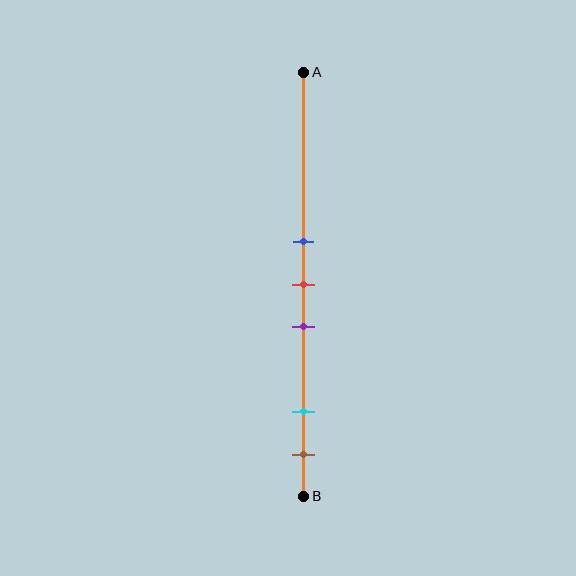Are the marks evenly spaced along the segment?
No, the marks are not evenly spaced.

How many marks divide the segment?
There are 5 marks dividing the segment.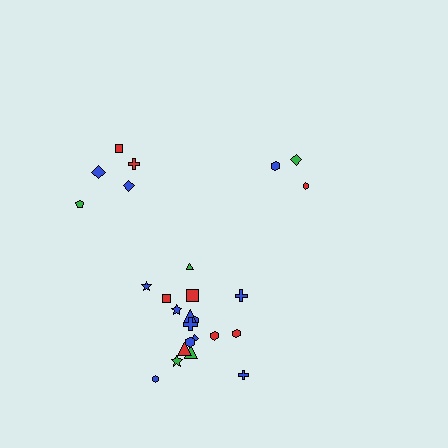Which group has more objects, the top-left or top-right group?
The top-left group.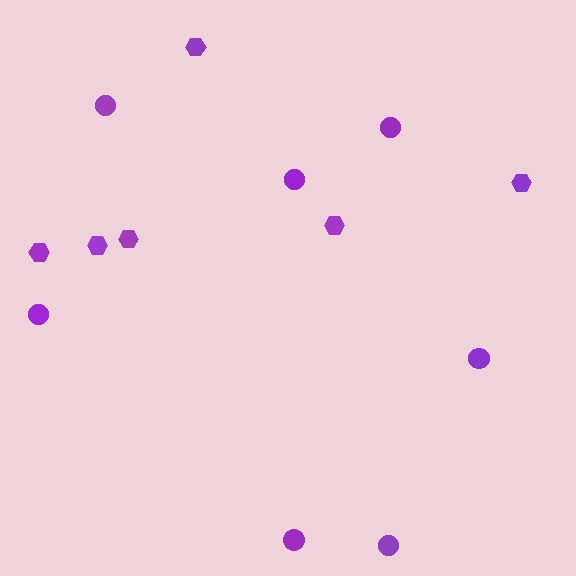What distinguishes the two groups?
There are 2 groups: one group of hexagons (6) and one group of circles (7).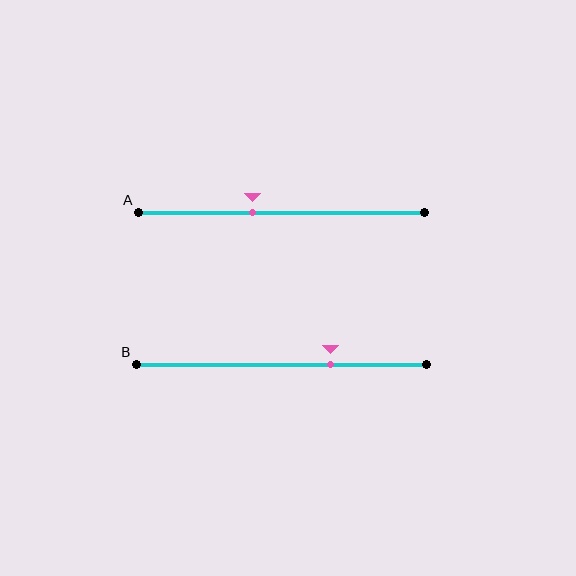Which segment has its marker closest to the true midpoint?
Segment A has its marker closest to the true midpoint.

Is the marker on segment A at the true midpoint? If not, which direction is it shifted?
No, the marker on segment A is shifted to the left by about 10% of the segment length.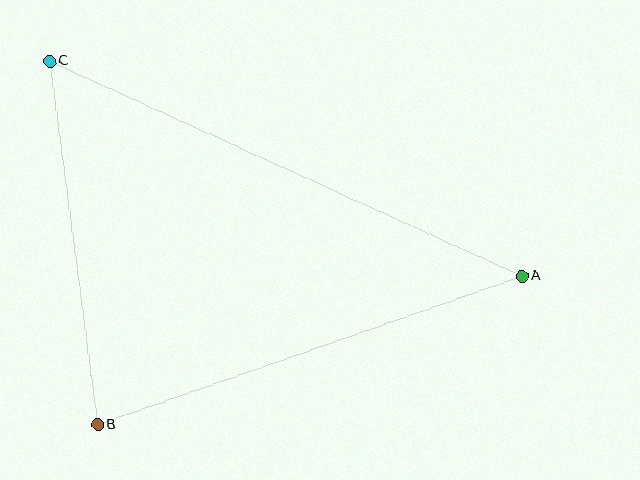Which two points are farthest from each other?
Points A and C are farthest from each other.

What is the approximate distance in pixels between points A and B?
The distance between A and B is approximately 450 pixels.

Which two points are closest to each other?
Points B and C are closest to each other.